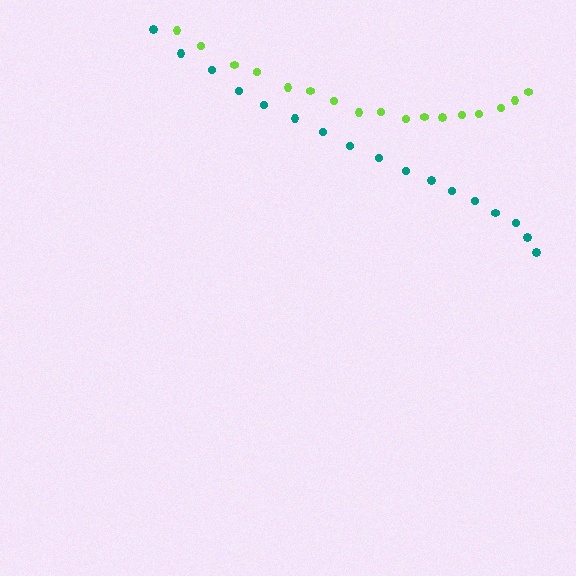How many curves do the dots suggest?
There are 2 distinct paths.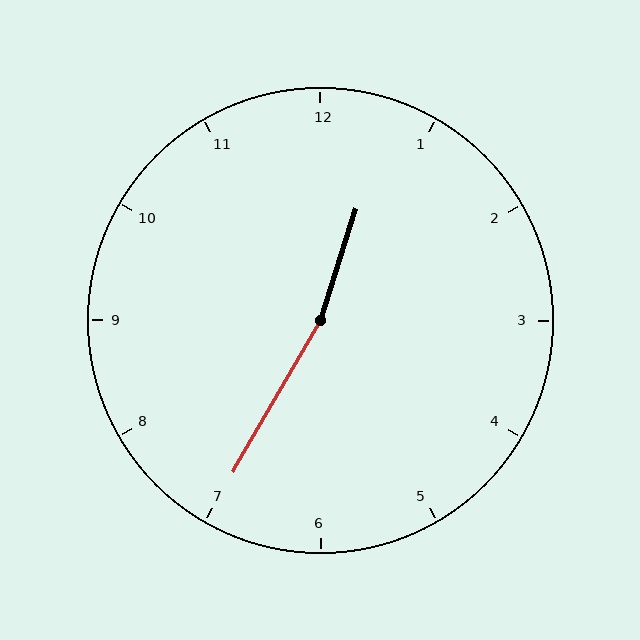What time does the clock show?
12:35.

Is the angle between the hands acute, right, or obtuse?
It is obtuse.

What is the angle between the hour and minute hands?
Approximately 168 degrees.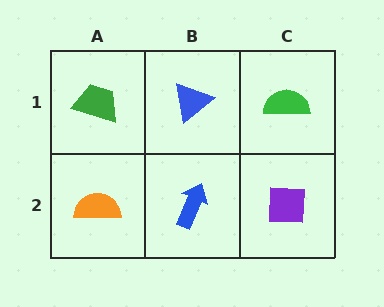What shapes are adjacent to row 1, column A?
An orange semicircle (row 2, column A), a blue triangle (row 1, column B).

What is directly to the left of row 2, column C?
A blue arrow.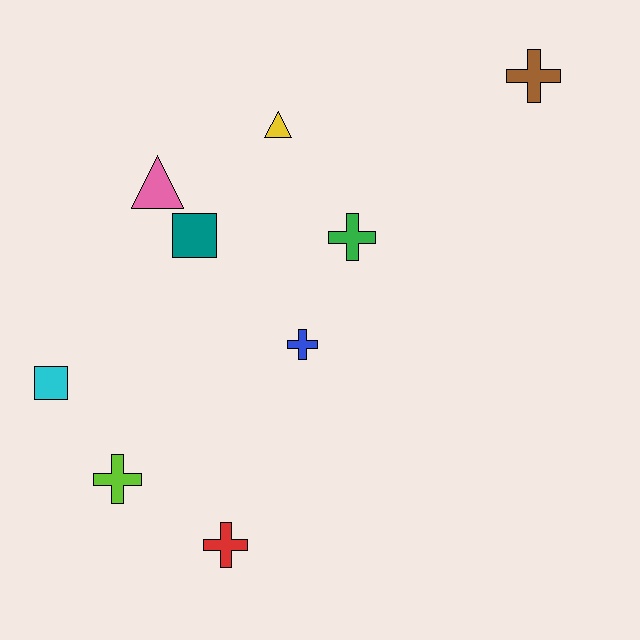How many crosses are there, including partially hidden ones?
There are 5 crosses.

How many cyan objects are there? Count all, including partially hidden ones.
There is 1 cyan object.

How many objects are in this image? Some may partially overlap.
There are 9 objects.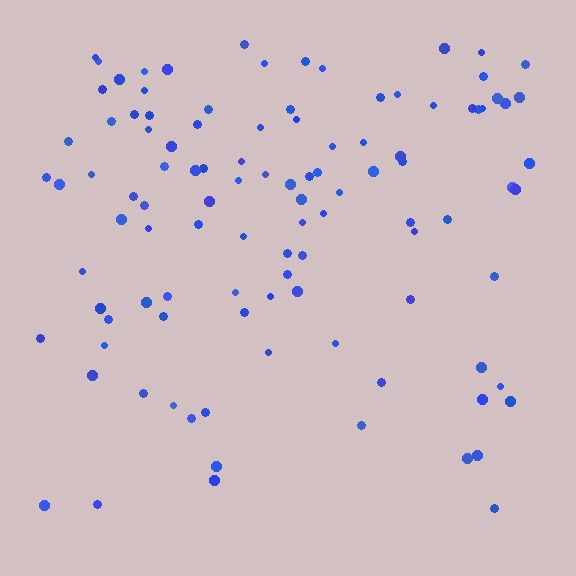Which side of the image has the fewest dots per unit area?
The bottom.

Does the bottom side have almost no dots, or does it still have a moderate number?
Still a moderate number, just noticeably fewer than the top.